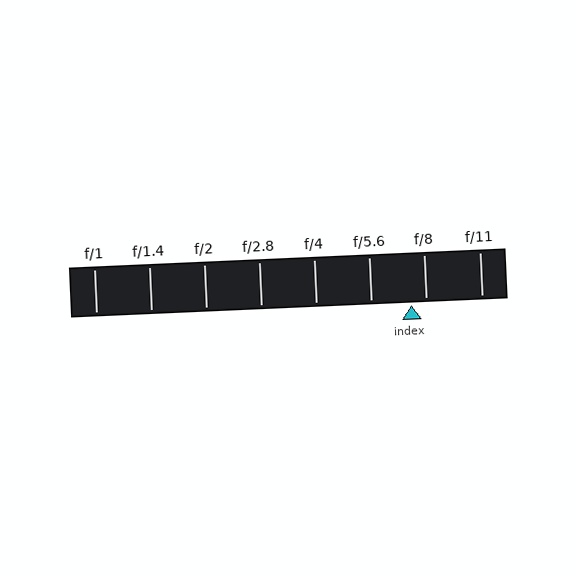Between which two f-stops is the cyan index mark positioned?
The index mark is between f/5.6 and f/8.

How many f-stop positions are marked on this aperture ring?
There are 8 f-stop positions marked.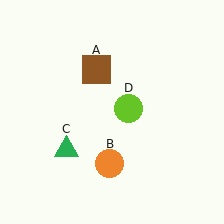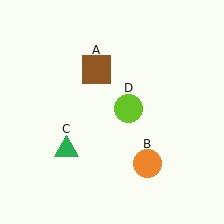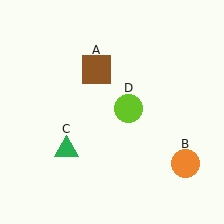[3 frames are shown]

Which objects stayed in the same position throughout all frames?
Brown square (object A) and green triangle (object C) and lime circle (object D) remained stationary.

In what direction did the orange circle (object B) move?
The orange circle (object B) moved right.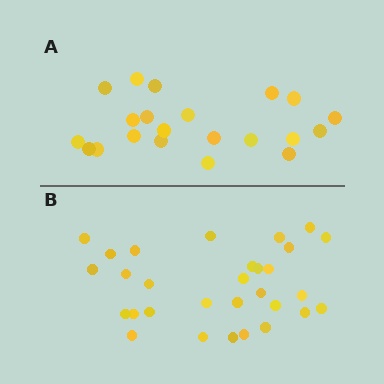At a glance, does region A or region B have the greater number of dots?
Region B (the bottom region) has more dots.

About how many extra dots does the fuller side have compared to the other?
Region B has roughly 8 or so more dots than region A.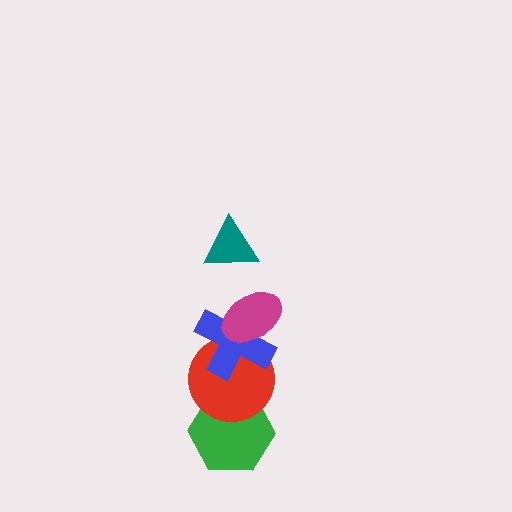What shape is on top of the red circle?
The blue cross is on top of the red circle.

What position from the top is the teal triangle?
The teal triangle is 1st from the top.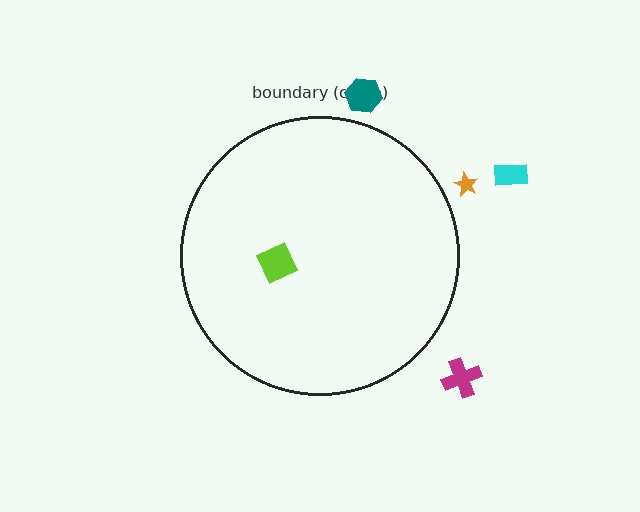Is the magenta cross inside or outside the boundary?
Outside.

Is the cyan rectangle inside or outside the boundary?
Outside.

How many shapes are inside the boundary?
1 inside, 4 outside.